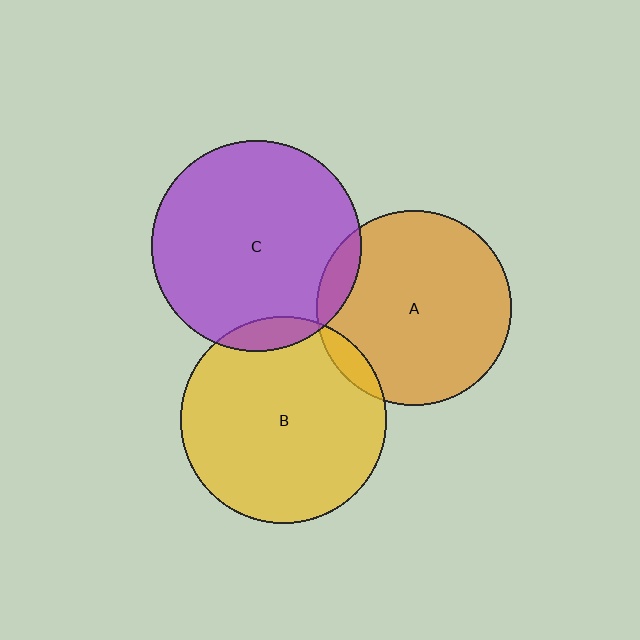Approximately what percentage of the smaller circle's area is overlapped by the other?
Approximately 5%.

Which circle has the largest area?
Circle C (purple).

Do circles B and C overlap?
Yes.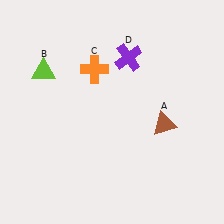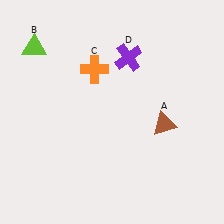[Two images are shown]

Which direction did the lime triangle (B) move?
The lime triangle (B) moved up.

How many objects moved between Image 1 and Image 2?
1 object moved between the two images.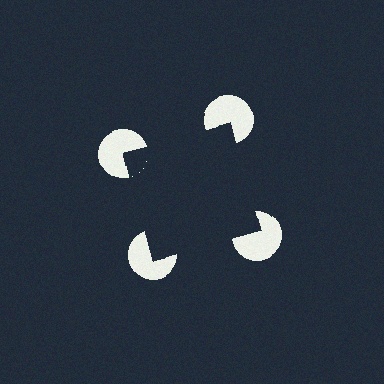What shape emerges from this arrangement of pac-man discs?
An illusory square — its edges are inferred from the aligned wedge cuts in the pac-man discs, not physically drawn.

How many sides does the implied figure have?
4 sides.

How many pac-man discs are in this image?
There are 4 — one at each vertex of the illusory square.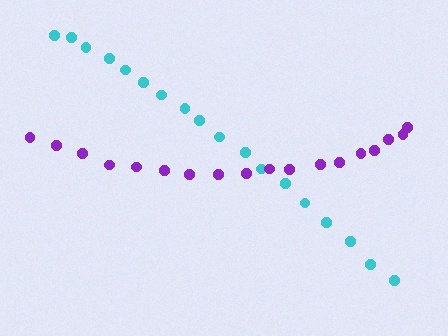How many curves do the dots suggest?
There are 2 distinct paths.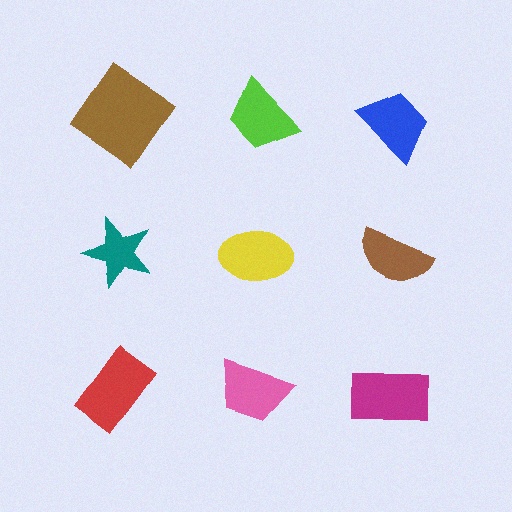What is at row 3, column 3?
A magenta rectangle.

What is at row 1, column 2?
A lime trapezoid.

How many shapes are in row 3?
3 shapes.